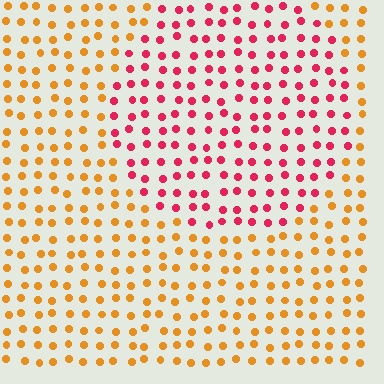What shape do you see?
I see a circle.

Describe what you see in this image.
The image is filled with small orange elements in a uniform arrangement. A circle-shaped region is visible where the elements are tinted to a slightly different hue, forming a subtle color boundary.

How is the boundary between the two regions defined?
The boundary is defined purely by a slight shift in hue (about 51 degrees). Spacing, size, and orientation are identical on both sides.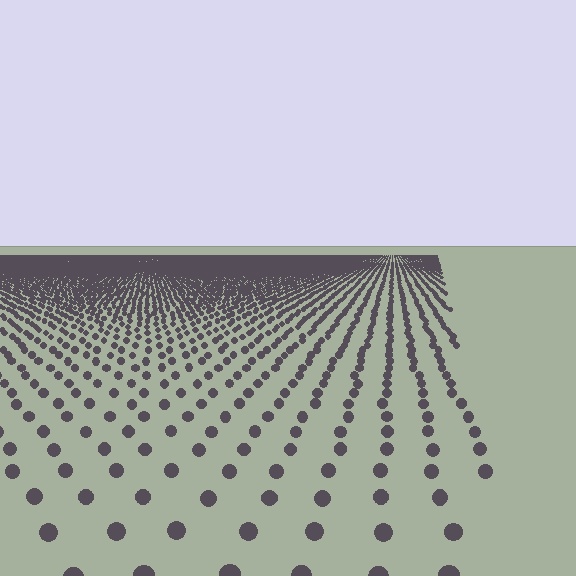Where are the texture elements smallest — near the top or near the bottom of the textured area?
Near the top.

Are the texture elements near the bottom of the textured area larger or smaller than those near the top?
Larger. Near the bottom, elements are closer to the viewer and appear at a bigger on-screen size.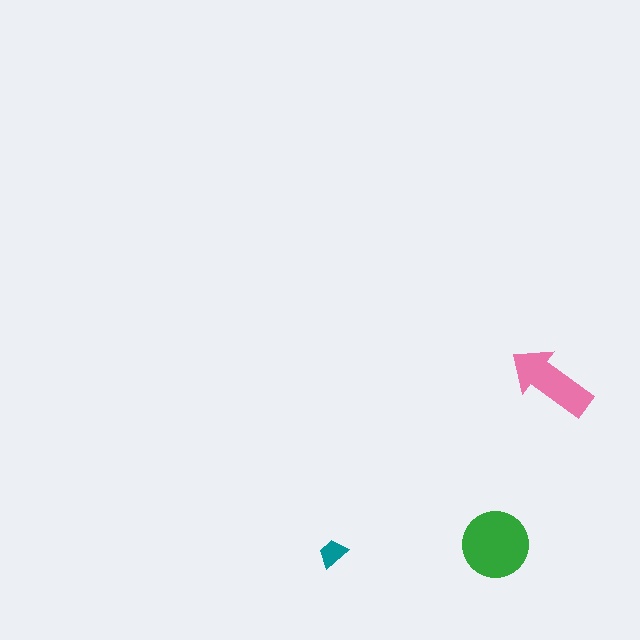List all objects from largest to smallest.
The green circle, the pink arrow, the teal trapezoid.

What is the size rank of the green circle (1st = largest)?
1st.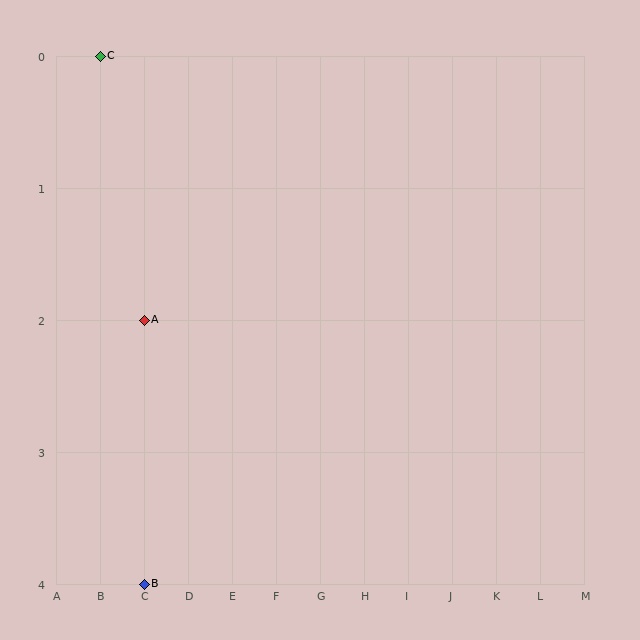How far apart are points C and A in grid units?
Points C and A are 1 column and 2 rows apart (about 2.2 grid units diagonally).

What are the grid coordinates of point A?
Point A is at grid coordinates (C, 2).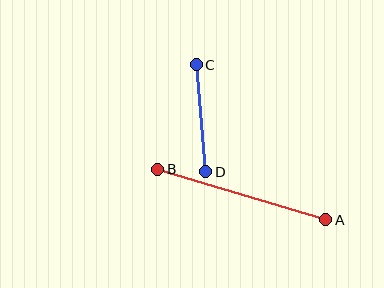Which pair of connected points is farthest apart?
Points A and B are farthest apart.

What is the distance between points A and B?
The distance is approximately 176 pixels.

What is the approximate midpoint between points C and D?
The midpoint is at approximately (201, 118) pixels.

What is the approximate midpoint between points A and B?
The midpoint is at approximately (242, 194) pixels.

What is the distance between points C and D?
The distance is approximately 108 pixels.